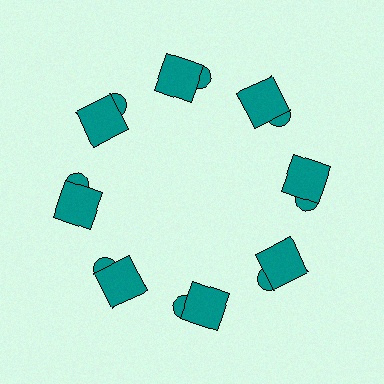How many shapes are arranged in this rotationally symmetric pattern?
There are 16 shapes, arranged in 8 groups of 2.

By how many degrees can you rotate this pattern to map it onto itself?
The pattern maps onto itself every 45 degrees of rotation.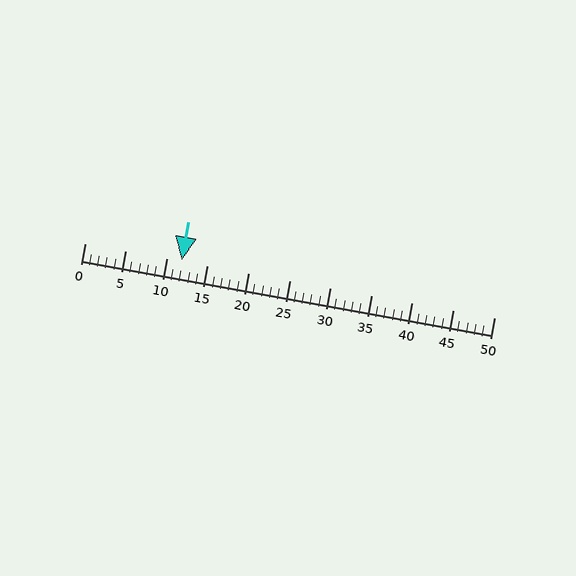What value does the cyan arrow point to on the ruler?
The cyan arrow points to approximately 12.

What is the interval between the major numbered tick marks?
The major tick marks are spaced 5 units apart.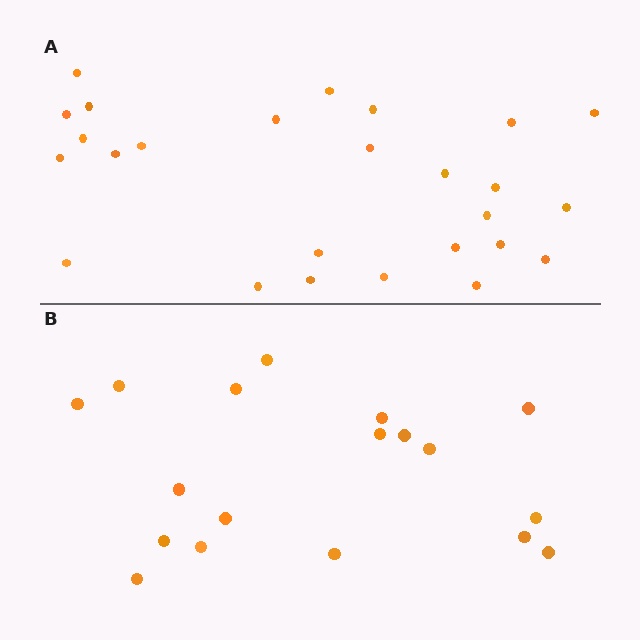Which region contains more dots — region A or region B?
Region A (the top region) has more dots.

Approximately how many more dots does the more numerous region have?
Region A has roughly 8 or so more dots than region B.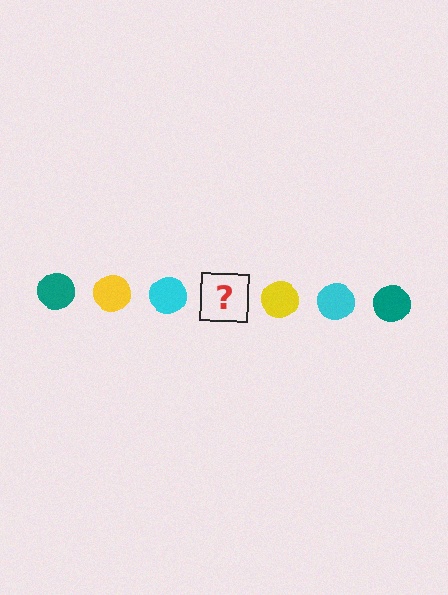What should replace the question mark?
The question mark should be replaced with a teal circle.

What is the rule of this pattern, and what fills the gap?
The rule is that the pattern cycles through teal, yellow, cyan circles. The gap should be filled with a teal circle.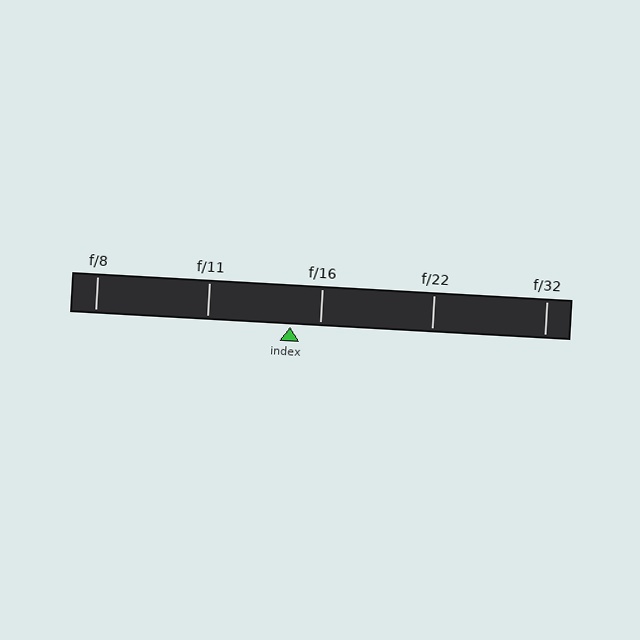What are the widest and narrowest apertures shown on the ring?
The widest aperture shown is f/8 and the narrowest is f/32.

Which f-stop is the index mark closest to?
The index mark is closest to f/16.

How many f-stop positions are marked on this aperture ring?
There are 5 f-stop positions marked.